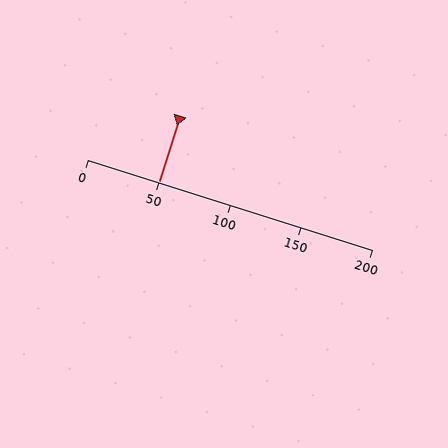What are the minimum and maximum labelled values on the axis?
The axis runs from 0 to 200.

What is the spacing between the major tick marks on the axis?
The major ticks are spaced 50 apart.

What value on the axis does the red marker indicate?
The marker indicates approximately 50.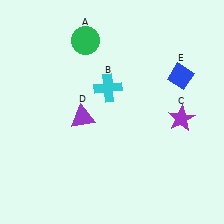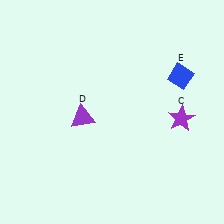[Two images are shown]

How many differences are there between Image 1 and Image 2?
There are 2 differences between the two images.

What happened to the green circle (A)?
The green circle (A) was removed in Image 2. It was in the top-left area of Image 1.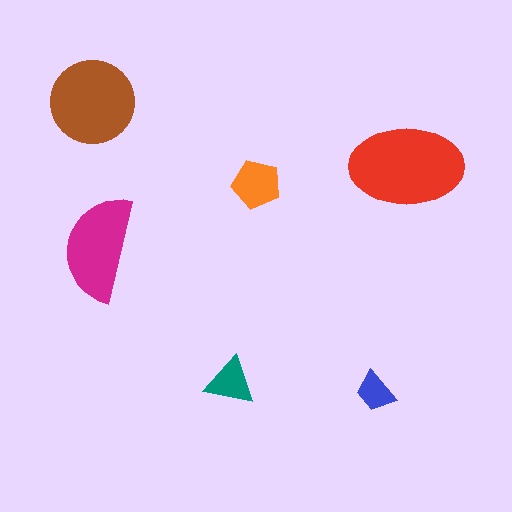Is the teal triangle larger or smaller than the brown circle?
Smaller.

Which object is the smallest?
The blue trapezoid.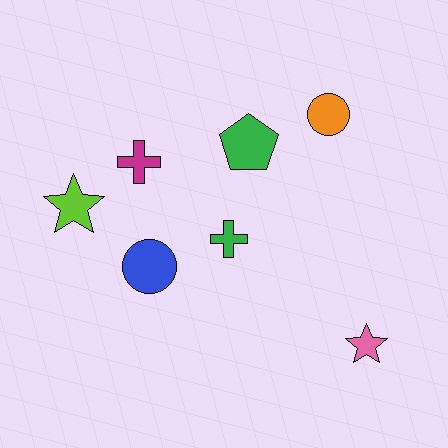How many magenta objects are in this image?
There is 1 magenta object.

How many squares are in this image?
There are no squares.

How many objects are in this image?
There are 7 objects.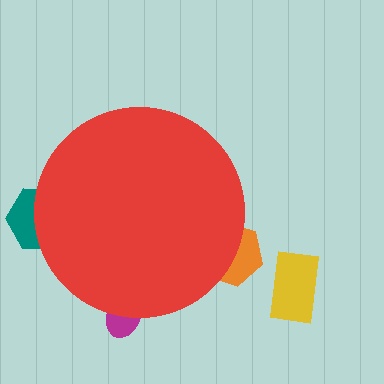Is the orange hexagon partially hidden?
Yes, the orange hexagon is partially hidden behind the red circle.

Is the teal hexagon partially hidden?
Yes, the teal hexagon is partially hidden behind the red circle.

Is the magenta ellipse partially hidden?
Yes, the magenta ellipse is partially hidden behind the red circle.